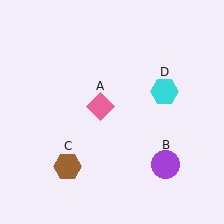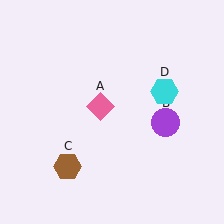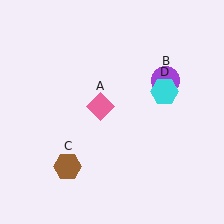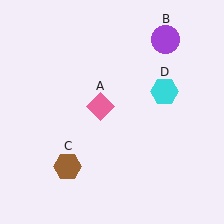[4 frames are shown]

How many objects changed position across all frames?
1 object changed position: purple circle (object B).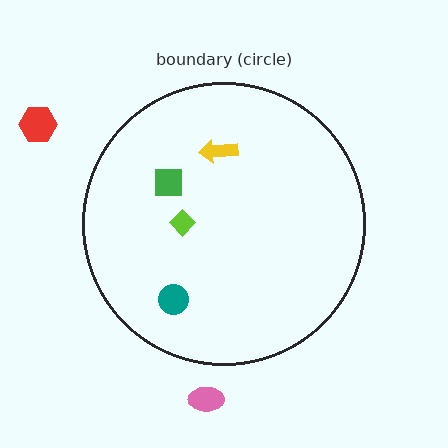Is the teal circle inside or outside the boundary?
Inside.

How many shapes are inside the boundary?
4 inside, 2 outside.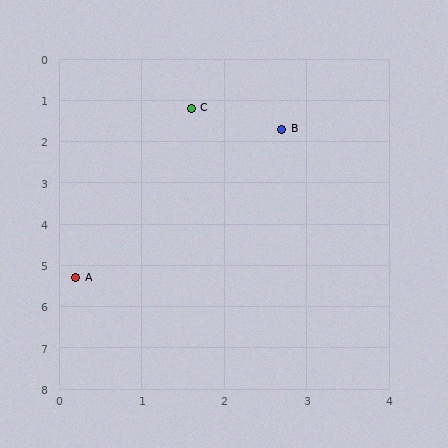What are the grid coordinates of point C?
Point C is at approximately (1.6, 1.2).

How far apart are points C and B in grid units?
Points C and B are about 1.2 grid units apart.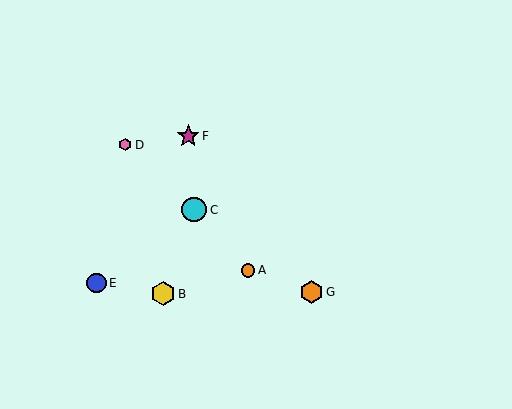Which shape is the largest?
The cyan circle (labeled C) is the largest.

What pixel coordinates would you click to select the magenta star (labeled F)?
Click at (188, 136) to select the magenta star F.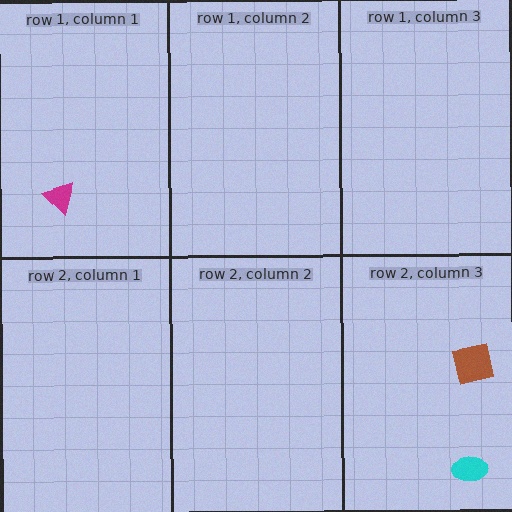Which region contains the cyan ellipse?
The row 2, column 3 region.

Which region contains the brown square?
The row 2, column 3 region.